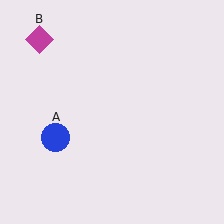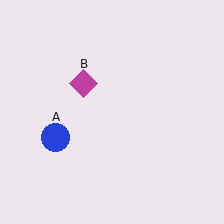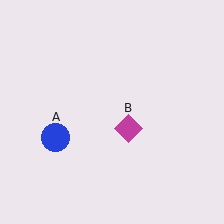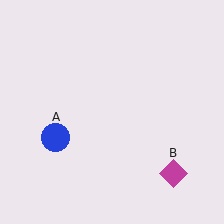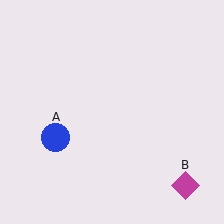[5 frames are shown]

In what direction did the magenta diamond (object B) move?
The magenta diamond (object B) moved down and to the right.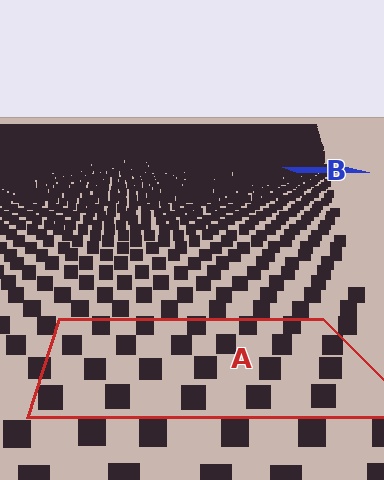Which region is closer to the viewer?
Region A is closer. The texture elements there are larger and more spread out.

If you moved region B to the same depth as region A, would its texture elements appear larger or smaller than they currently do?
They would appear larger. At a closer depth, the same texture elements are projected at a bigger on-screen size.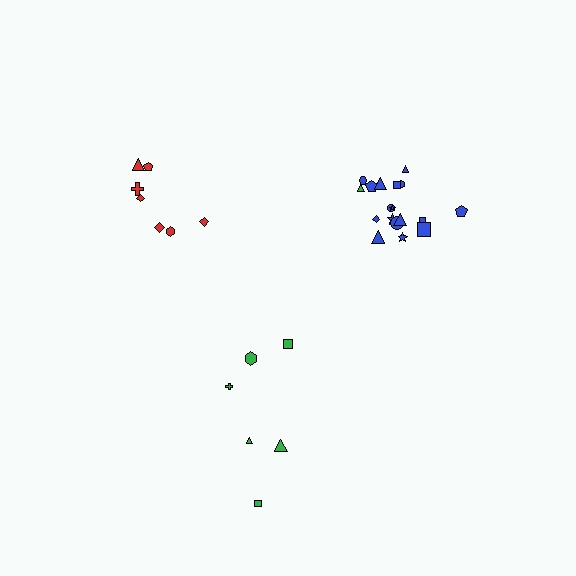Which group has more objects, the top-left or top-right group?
The top-right group.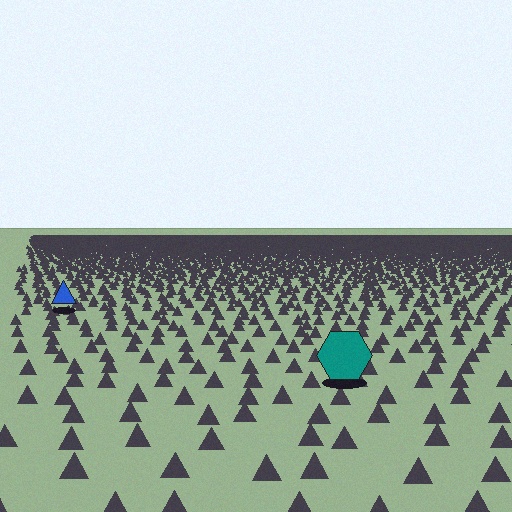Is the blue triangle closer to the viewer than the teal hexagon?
No. The teal hexagon is closer — you can tell from the texture gradient: the ground texture is coarser near it.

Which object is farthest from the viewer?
The blue triangle is farthest from the viewer. It appears smaller and the ground texture around it is denser.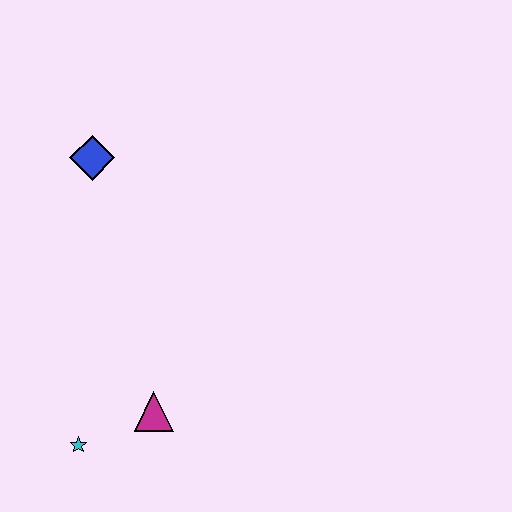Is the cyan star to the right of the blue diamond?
No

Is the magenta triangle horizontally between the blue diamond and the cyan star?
No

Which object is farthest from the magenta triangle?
The blue diamond is farthest from the magenta triangle.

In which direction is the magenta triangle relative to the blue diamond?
The magenta triangle is below the blue diamond.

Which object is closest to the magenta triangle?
The cyan star is closest to the magenta triangle.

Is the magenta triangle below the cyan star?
No